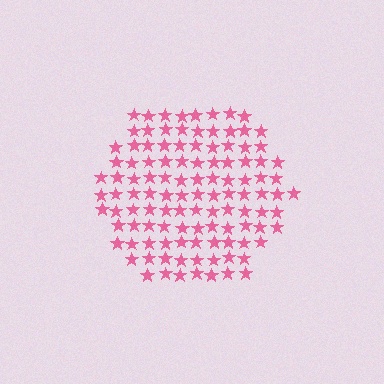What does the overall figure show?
The overall figure shows a hexagon.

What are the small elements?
The small elements are stars.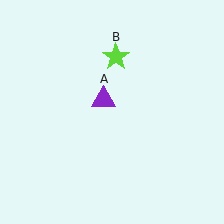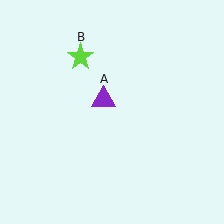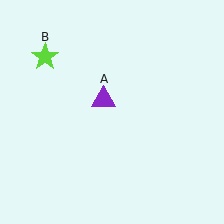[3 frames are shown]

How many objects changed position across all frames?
1 object changed position: lime star (object B).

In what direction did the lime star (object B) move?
The lime star (object B) moved left.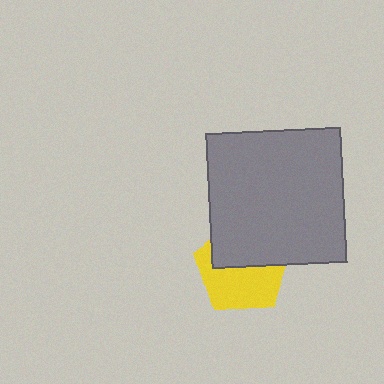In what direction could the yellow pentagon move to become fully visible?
The yellow pentagon could move down. That would shift it out from behind the gray square entirely.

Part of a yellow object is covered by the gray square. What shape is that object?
It is a pentagon.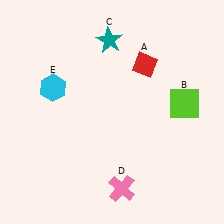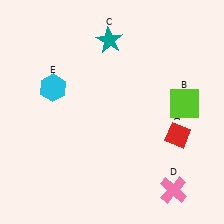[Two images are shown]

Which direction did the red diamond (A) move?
The red diamond (A) moved down.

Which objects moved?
The objects that moved are: the red diamond (A), the pink cross (D).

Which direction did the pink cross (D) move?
The pink cross (D) moved right.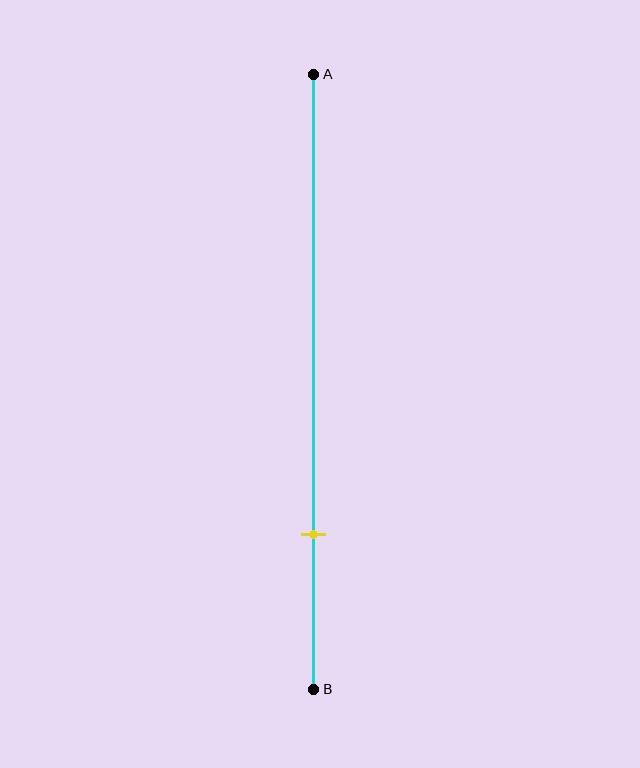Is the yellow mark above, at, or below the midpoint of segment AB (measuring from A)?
The yellow mark is below the midpoint of segment AB.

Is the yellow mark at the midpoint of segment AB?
No, the mark is at about 75% from A, not at the 50% midpoint.